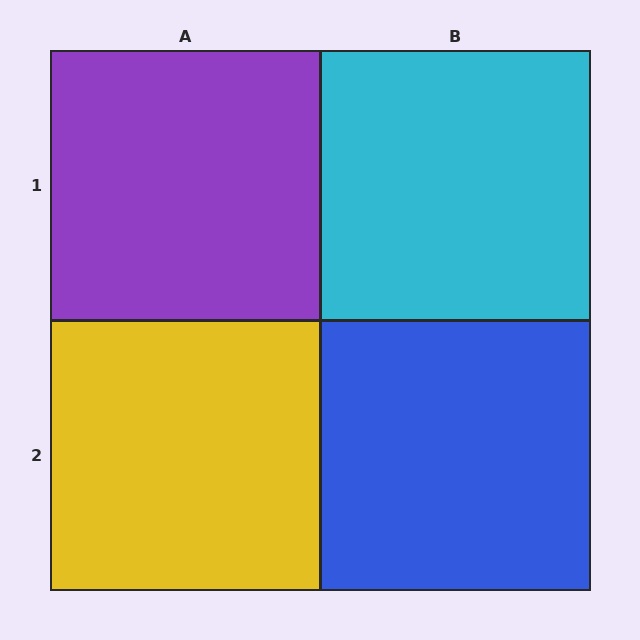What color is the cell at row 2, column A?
Yellow.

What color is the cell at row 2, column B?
Blue.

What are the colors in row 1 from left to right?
Purple, cyan.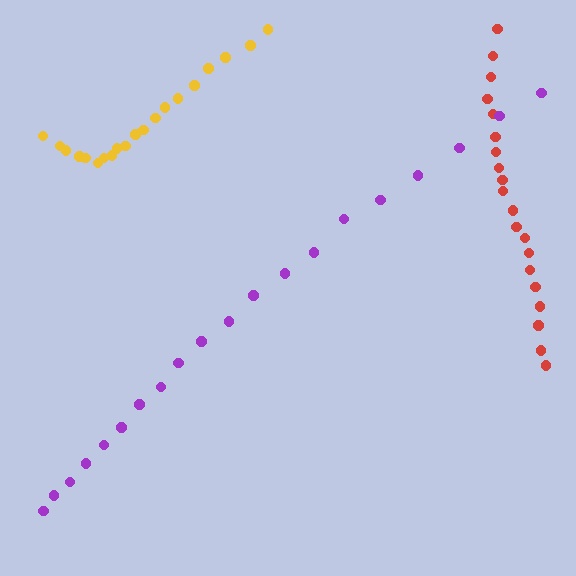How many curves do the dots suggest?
There are 3 distinct paths.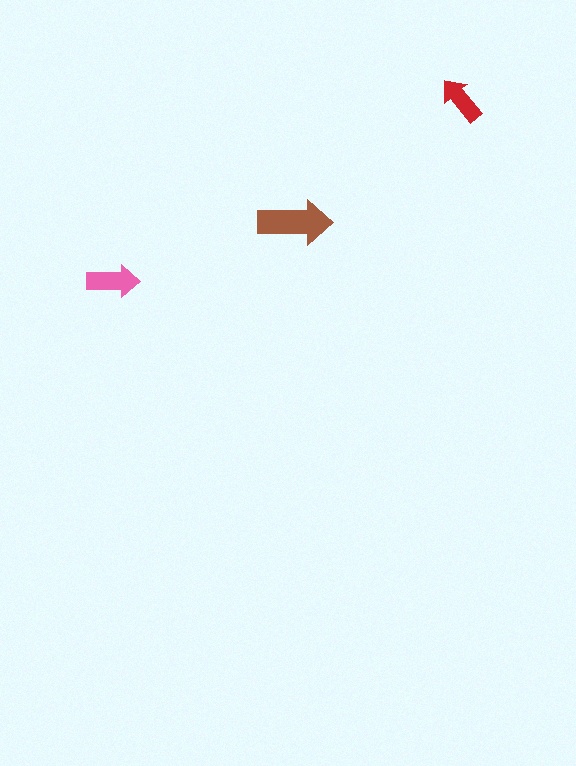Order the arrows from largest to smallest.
the brown one, the pink one, the red one.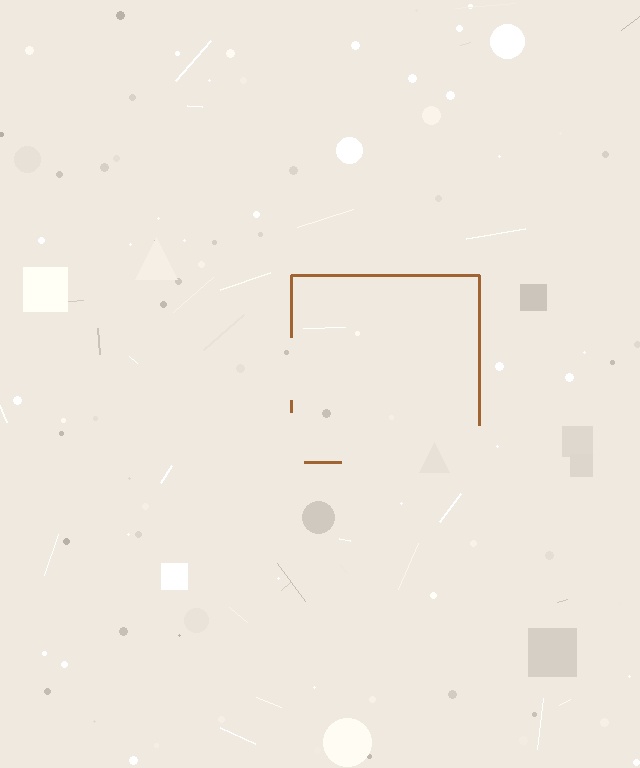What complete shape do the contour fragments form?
The contour fragments form a square.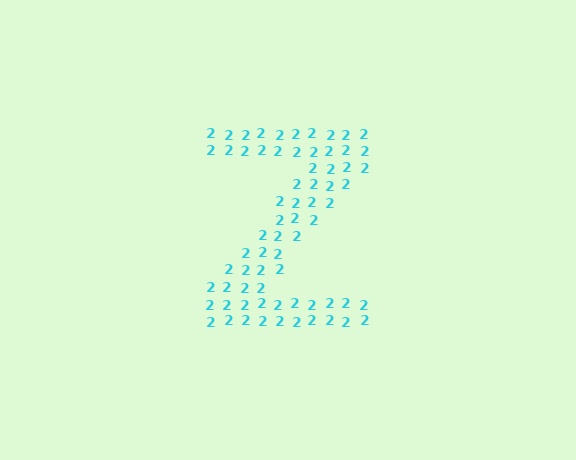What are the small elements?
The small elements are digit 2's.